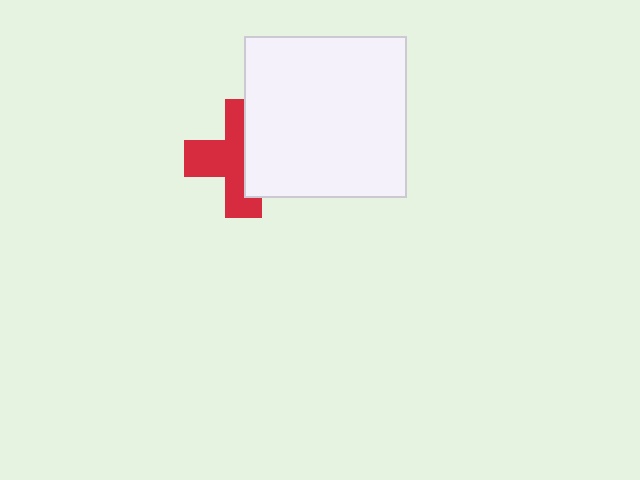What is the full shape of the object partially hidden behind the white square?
The partially hidden object is a red cross.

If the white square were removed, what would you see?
You would see the complete red cross.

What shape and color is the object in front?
The object in front is a white square.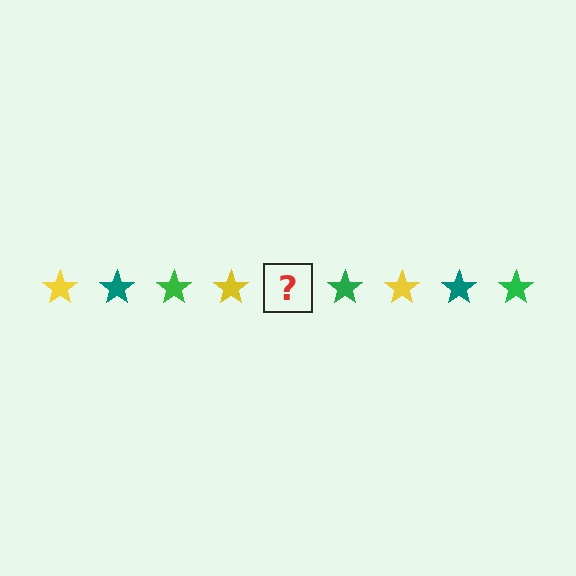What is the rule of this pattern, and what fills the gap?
The rule is that the pattern cycles through yellow, teal, green stars. The gap should be filled with a teal star.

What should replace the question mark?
The question mark should be replaced with a teal star.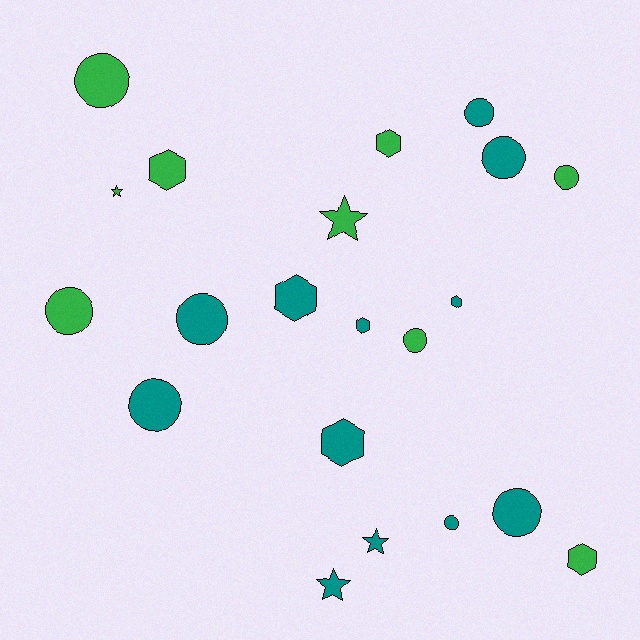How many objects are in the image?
There are 21 objects.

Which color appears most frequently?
Teal, with 12 objects.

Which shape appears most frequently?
Circle, with 10 objects.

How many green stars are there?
There are 2 green stars.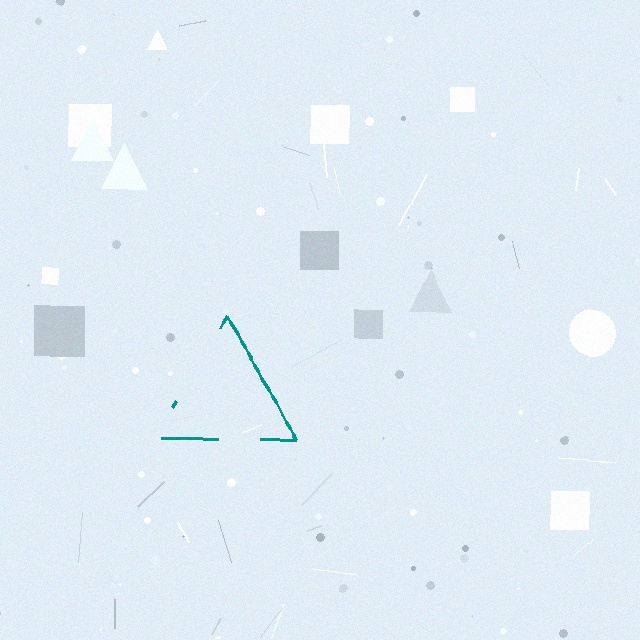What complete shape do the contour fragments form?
The contour fragments form a triangle.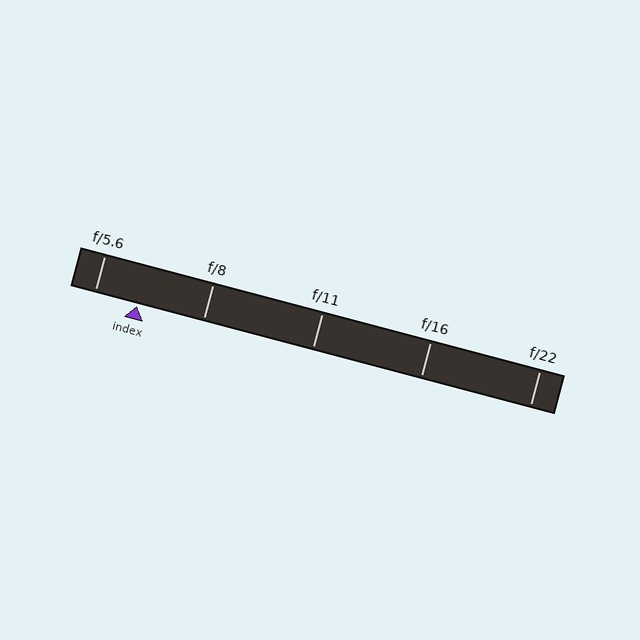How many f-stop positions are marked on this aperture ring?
There are 5 f-stop positions marked.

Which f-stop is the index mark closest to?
The index mark is closest to f/5.6.